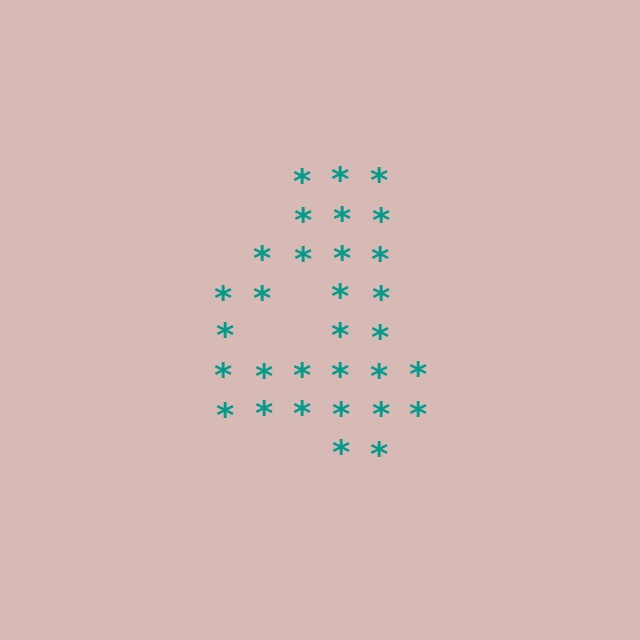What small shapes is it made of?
It is made of small asterisks.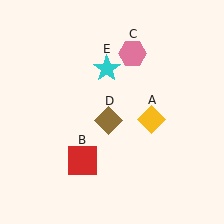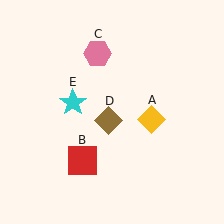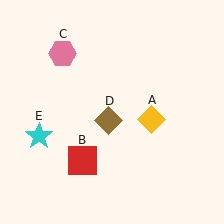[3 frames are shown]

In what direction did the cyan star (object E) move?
The cyan star (object E) moved down and to the left.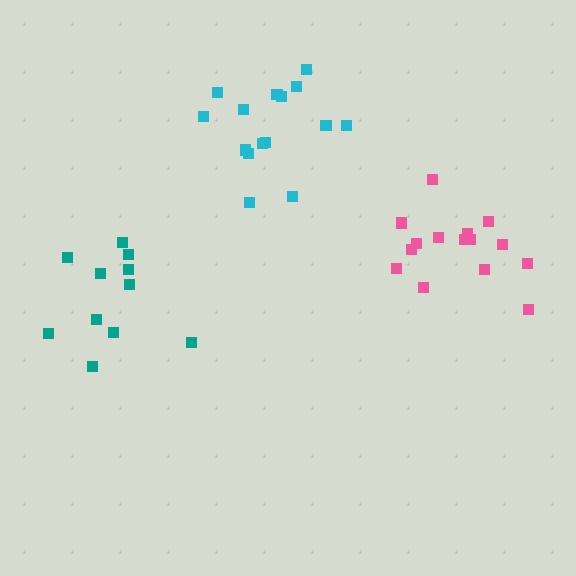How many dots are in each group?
Group 1: 11 dots, Group 2: 15 dots, Group 3: 16 dots (42 total).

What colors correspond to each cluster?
The clusters are colored: teal, pink, cyan.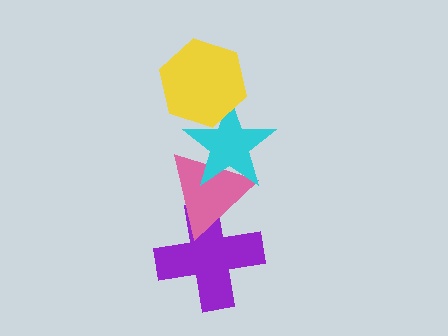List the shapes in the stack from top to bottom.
From top to bottom: the yellow hexagon, the cyan star, the pink triangle, the purple cross.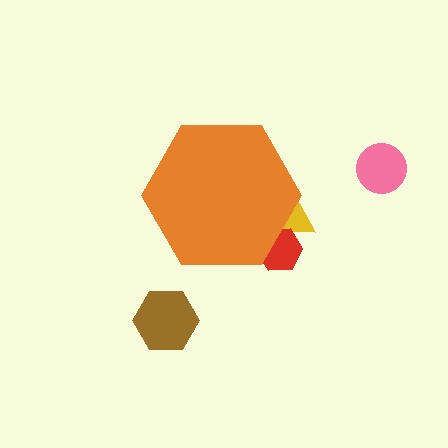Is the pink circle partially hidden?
No, the pink circle is fully visible.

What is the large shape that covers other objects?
An orange hexagon.